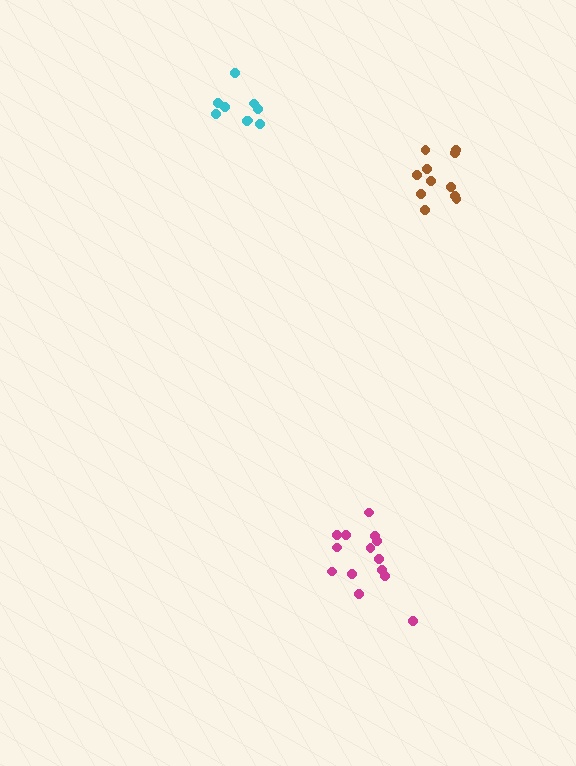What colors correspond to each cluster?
The clusters are colored: cyan, magenta, brown.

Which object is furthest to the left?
The cyan cluster is leftmost.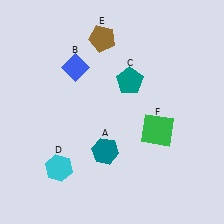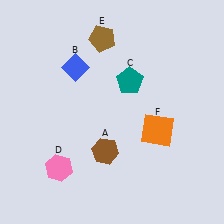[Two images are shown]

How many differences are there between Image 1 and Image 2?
There are 3 differences between the two images.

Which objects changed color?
A changed from teal to brown. D changed from cyan to pink. F changed from green to orange.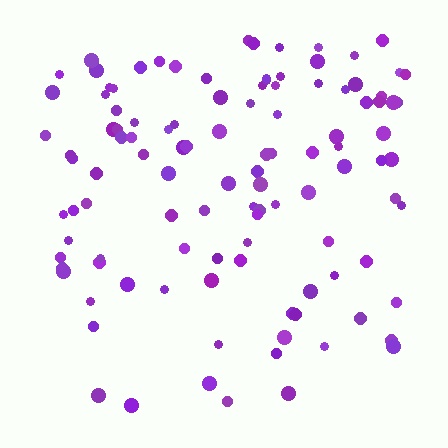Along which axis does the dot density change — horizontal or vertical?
Vertical.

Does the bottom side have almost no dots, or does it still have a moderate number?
Still a moderate number, just noticeably fewer than the top.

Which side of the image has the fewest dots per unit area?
The bottom.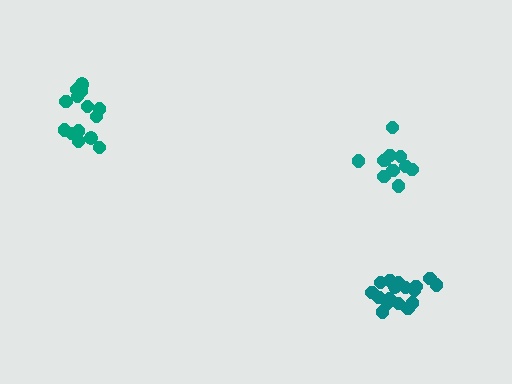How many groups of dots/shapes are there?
There are 3 groups.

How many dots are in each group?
Group 1: 17 dots, Group 2: 11 dots, Group 3: 15 dots (43 total).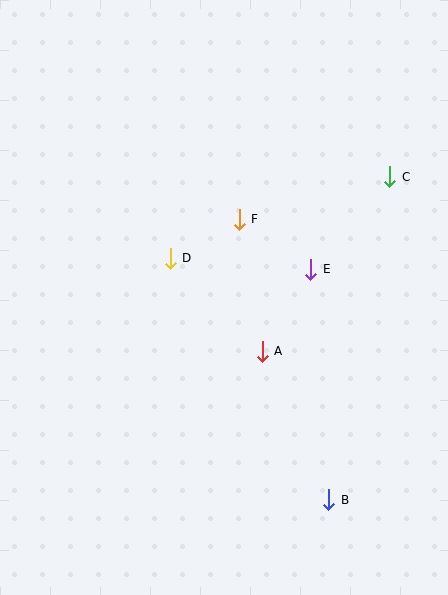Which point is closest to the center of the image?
Point A at (262, 351) is closest to the center.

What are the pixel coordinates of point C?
Point C is at (390, 177).